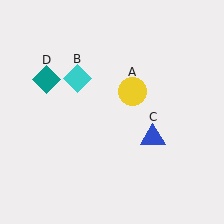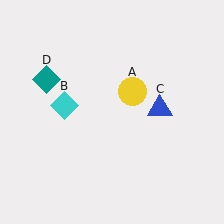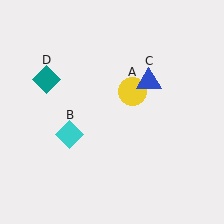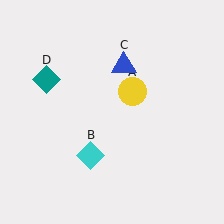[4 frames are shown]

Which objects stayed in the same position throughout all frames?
Yellow circle (object A) and teal diamond (object D) remained stationary.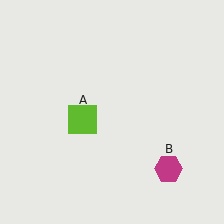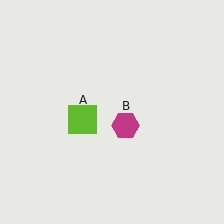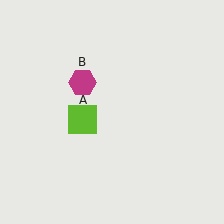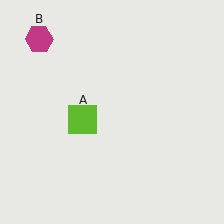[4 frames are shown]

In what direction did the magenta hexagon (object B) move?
The magenta hexagon (object B) moved up and to the left.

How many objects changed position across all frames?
1 object changed position: magenta hexagon (object B).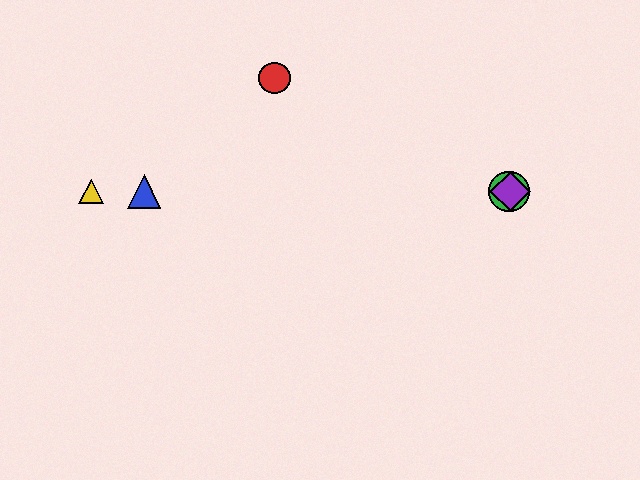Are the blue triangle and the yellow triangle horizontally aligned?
Yes, both are at y≈191.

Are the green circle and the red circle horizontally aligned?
No, the green circle is at y≈191 and the red circle is at y≈78.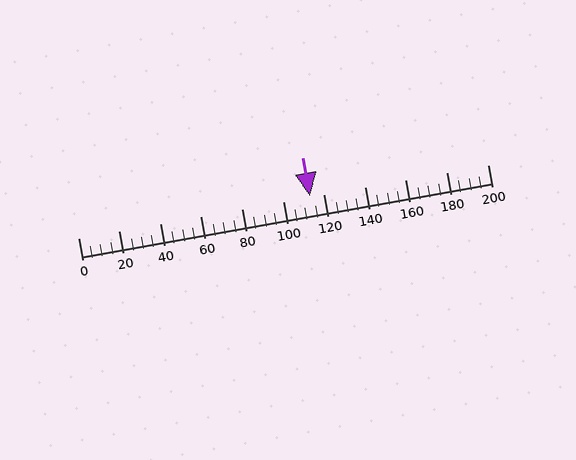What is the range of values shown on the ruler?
The ruler shows values from 0 to 200.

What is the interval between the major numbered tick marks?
The major tick marks are spaced 20 units apart.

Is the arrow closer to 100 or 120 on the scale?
The arrow is closer to 120.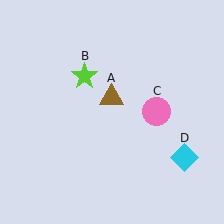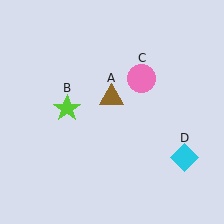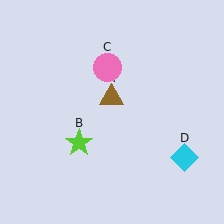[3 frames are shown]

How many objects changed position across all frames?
2 objects changed position: lime star (object B), pink circle (object C).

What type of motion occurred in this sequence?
The lime star (object B), pink circle (object C) rotated counterclockwise around the center of the scene.